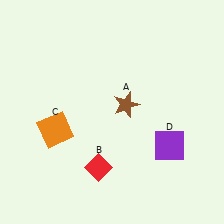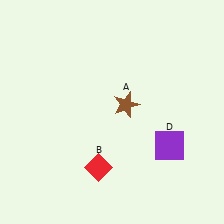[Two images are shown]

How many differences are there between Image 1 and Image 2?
There is 1 difference between the two images.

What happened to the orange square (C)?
The orange square (C) was removed in Image 2. It was in the bottom-left area of Image 1.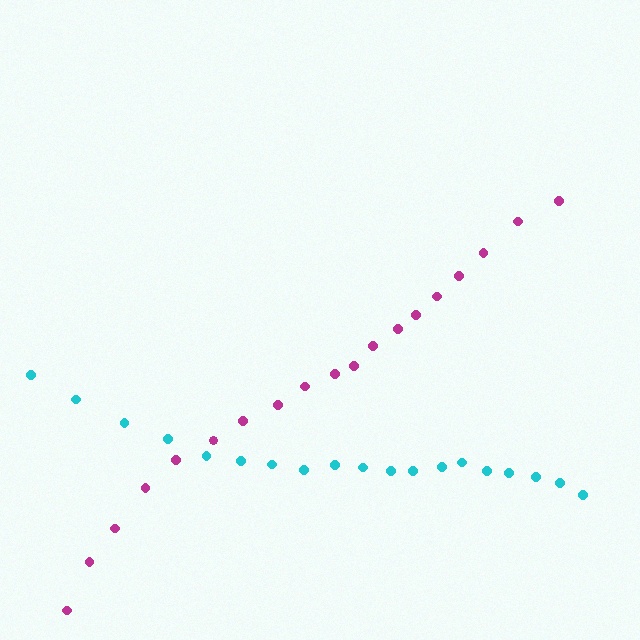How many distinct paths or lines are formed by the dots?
There are 2 distinct paths.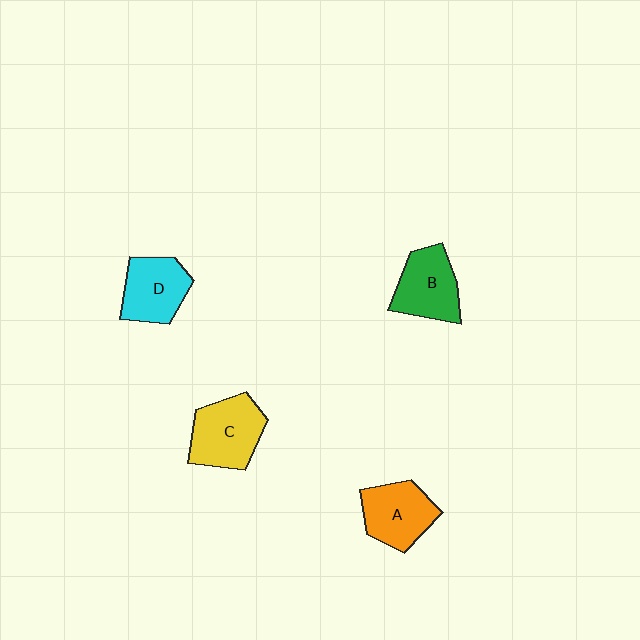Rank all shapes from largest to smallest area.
From largest to smallest: C (yellow), A (orange), B (green), D (cyan).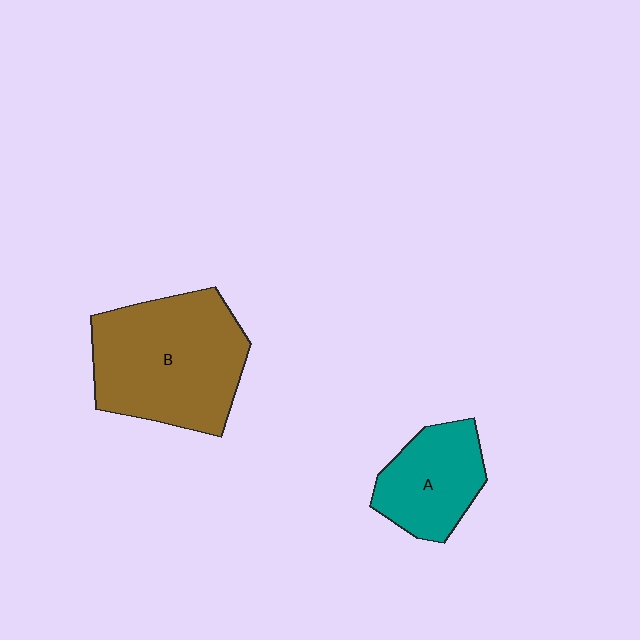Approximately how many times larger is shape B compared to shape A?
Approximately 1.9 times.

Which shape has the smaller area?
Shape A (teal).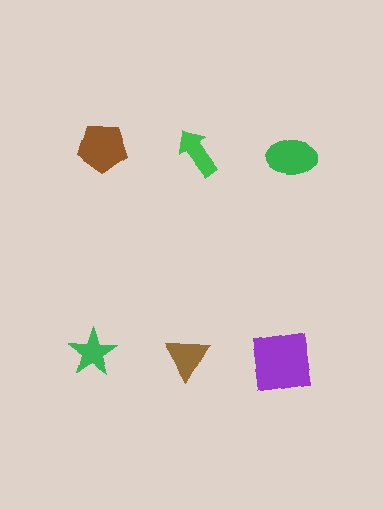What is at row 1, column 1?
A brown pentagon.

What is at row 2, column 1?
A green star.